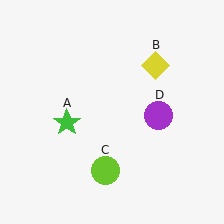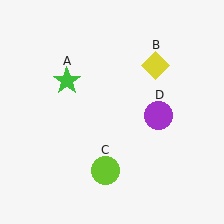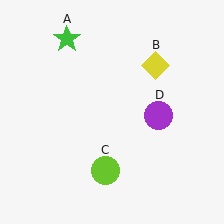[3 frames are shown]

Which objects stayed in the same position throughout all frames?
Yellow diamond (object B) and lime circle (object C) and purple circle (object D) remained stationary.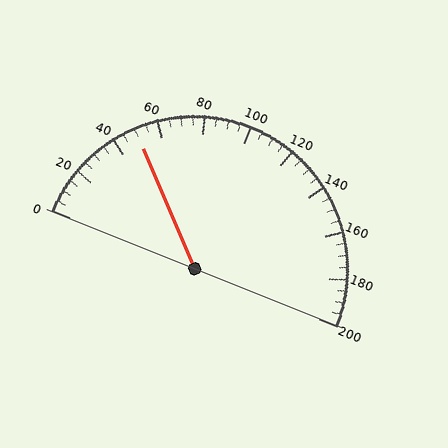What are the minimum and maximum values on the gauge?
The gauge ranges from 0 to 200.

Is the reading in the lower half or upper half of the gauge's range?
The reading is in the lower half of the range (0 to 200).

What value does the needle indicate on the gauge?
The needle indicates approximately 50.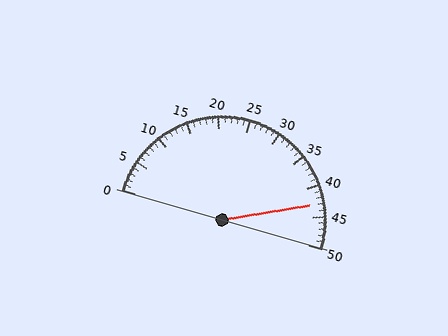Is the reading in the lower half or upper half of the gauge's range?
The reading is in the upper half of the range (0 to 50).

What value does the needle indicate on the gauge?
The needle indicates approximately 43.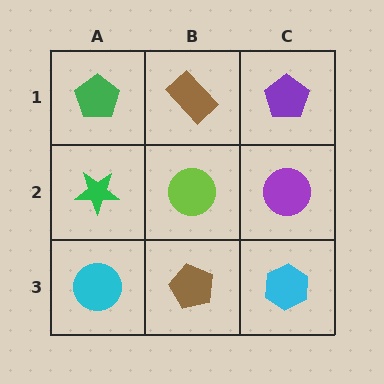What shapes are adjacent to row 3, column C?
A purple circle (row 2, column C), a brown pentagon (row 3, column B).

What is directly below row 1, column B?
A lime circle.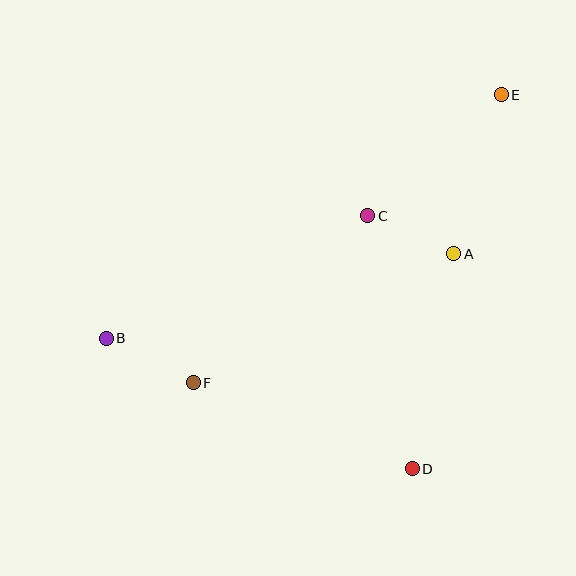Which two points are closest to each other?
Points A and C are closest to each other.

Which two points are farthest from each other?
Points B and E are farthest from each other.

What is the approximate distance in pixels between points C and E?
The distance between C and E is approximately 180 pixels.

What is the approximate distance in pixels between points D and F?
The distance between D and F is approximately 235 pixels.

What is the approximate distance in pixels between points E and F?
The distance between E and F is approximately 422 pixels.